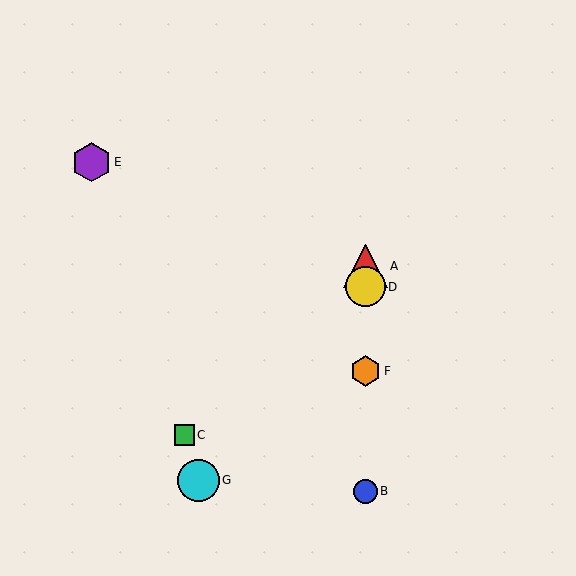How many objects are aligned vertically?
4 objects (A, B, D, F) are aligned vertically.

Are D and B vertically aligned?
Yes, both are at x≈365.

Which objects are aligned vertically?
Objects A, B, D, F are aligned vertically.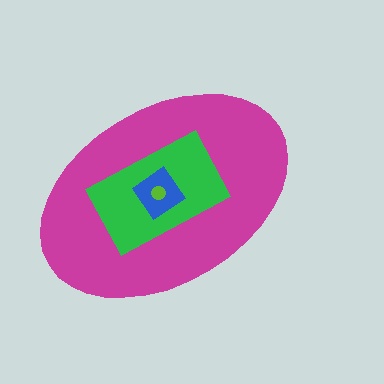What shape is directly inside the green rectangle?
The blue diamond.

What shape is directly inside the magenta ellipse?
The green rectangle.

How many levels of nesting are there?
4.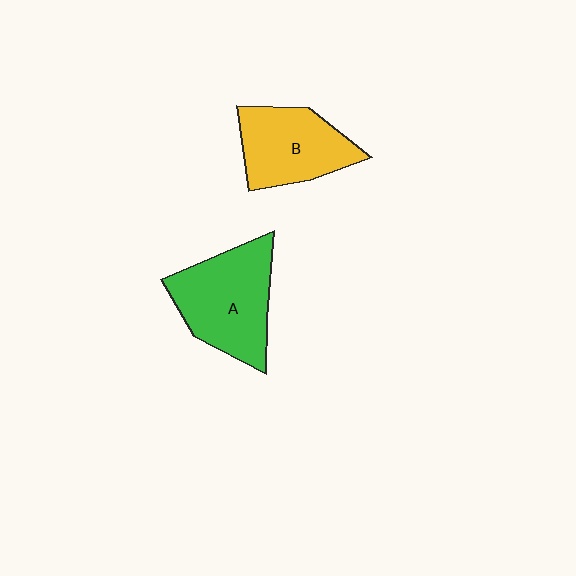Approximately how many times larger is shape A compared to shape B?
Approximately 1.2 times.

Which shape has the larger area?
Shape A (green).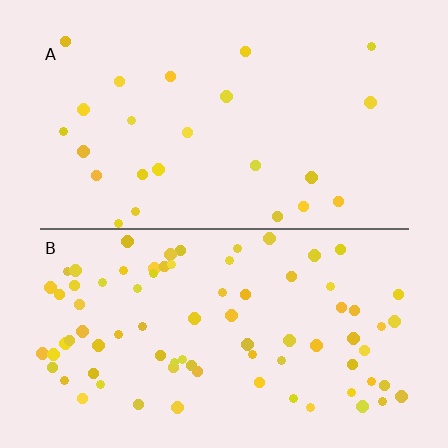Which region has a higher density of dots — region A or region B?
B (the bottom).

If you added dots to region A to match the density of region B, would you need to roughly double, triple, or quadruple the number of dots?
Approximately triple.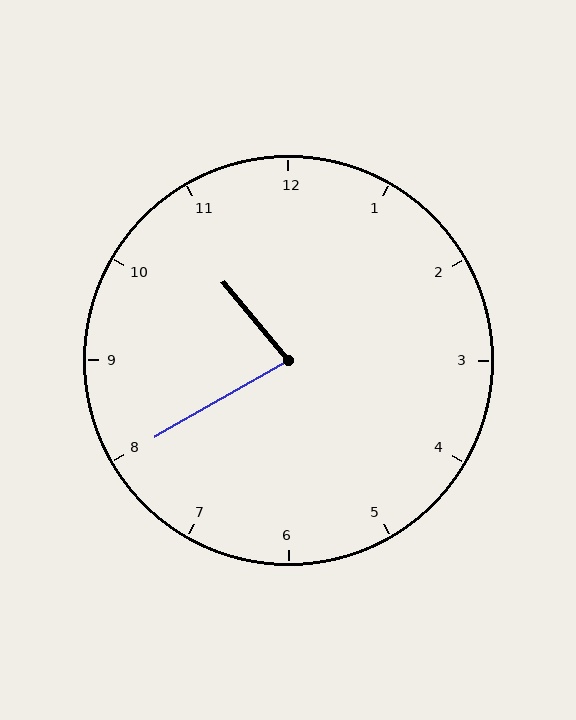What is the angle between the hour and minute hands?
Approximately 80 degrees.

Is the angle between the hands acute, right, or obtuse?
It is acute.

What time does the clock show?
10:40.